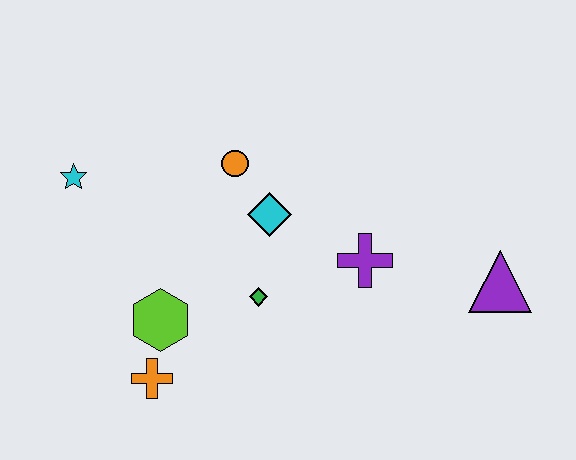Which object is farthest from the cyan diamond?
The purple triangle is farthest from the cyan diamond.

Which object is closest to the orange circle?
The cyan diamond is closest to the orange circle.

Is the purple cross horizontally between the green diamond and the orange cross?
No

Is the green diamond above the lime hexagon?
Yes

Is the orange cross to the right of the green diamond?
No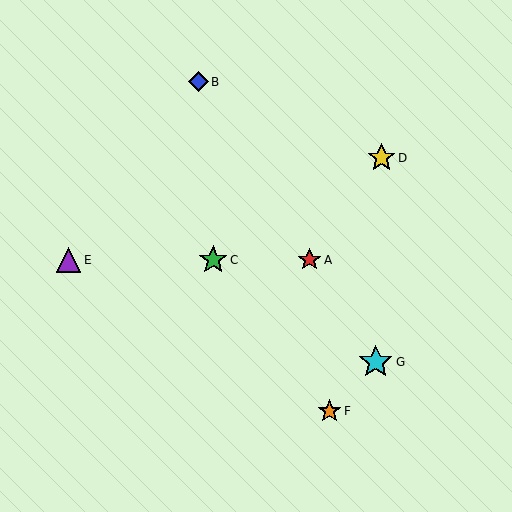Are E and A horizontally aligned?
Yes, both are at y≈260.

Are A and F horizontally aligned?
No, A is at y≈260 and F is at y≈411.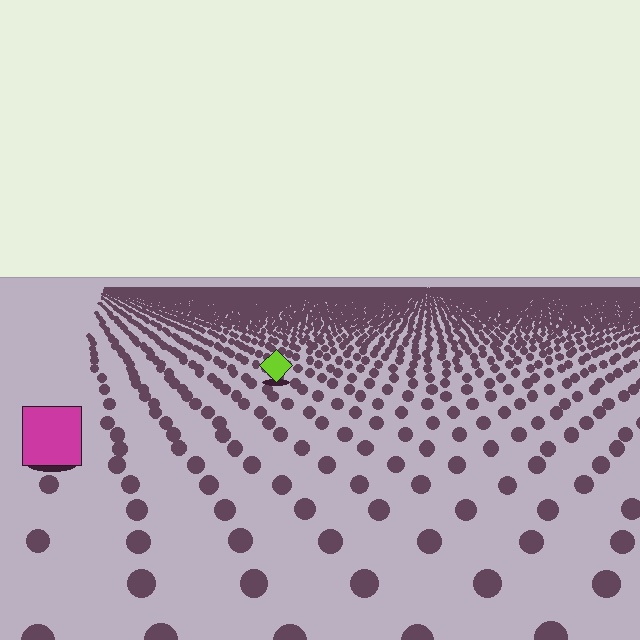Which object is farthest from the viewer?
The lime diamond is farthest from the viewer. It appears smaller and the ground texture around it is denser.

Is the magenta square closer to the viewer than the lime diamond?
Yes. The magenta square is closer — you can tell from the texture gradient: the ground texture is coarser near it.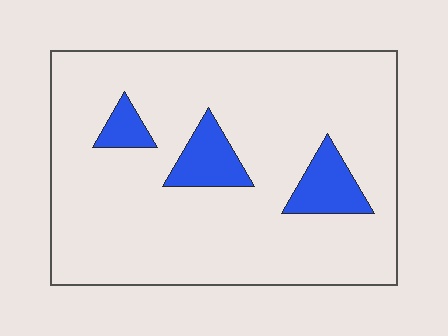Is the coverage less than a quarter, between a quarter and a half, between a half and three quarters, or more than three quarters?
Less than a quarter.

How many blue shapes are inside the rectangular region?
3.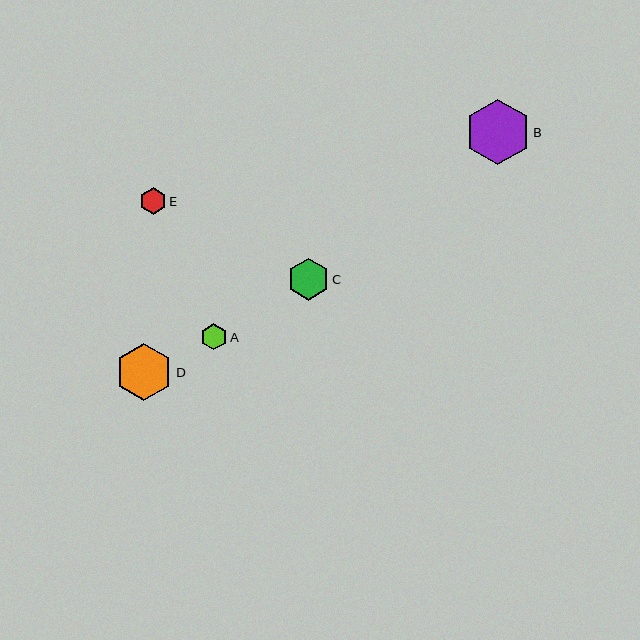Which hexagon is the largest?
Hexagon B is the largest with a size of approximately 65 pixels.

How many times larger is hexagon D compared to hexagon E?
Hexagon D is approximately 2.2 times the size of hexagon E.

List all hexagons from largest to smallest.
From largest to smallest: B, D, C, E, A.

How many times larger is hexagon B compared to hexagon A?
Hexagon B is approximately 2.5 times the size of hexagon A.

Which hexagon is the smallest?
Hexagon A is the smallest with a size of approximately 26 pixels.